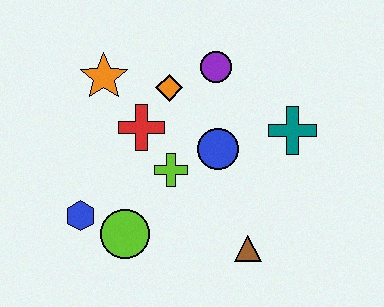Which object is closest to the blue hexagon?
The lime circle is closest to the blue hexagon.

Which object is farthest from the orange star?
The brown triangle is farthest from the orange star.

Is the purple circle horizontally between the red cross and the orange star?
No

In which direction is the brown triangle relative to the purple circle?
The brown triangle is below the purple circle.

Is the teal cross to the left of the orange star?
No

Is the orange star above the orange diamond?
Yes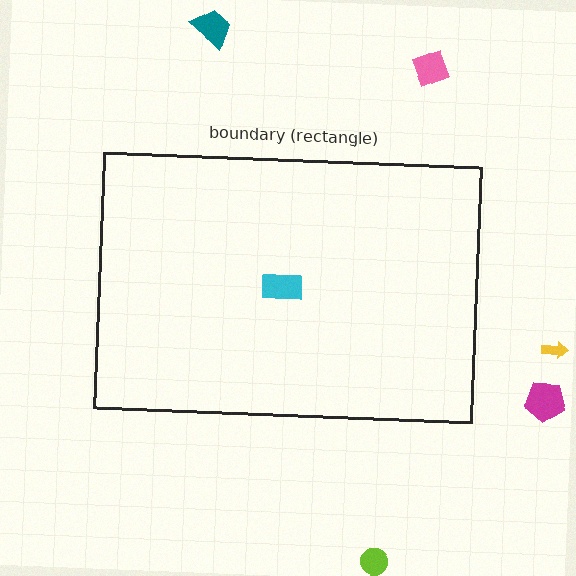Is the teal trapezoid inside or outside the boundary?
Outside.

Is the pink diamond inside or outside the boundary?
Outside.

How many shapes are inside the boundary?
1 inside, 5 outside.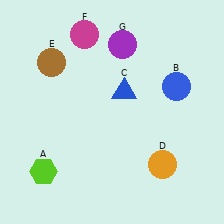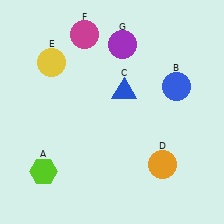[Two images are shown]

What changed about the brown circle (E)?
In Image 1, E is brown. In Image 2, it changed to yellow.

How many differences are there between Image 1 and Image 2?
There is 1 difference between the two images.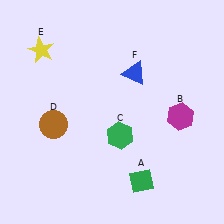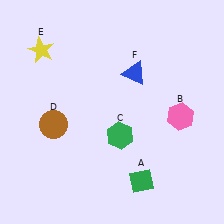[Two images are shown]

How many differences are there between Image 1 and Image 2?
There is 1 difference between the two images.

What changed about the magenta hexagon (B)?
In Image 1, B is magenta. In Image 2, it changed to pink.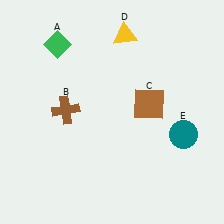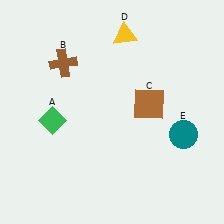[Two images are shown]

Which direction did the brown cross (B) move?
The brown cross (B) moved up.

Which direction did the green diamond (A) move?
The green diamond (A) moved down.